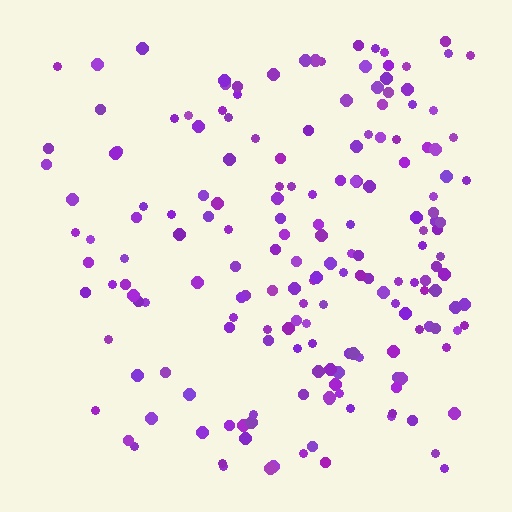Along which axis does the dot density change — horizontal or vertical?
Horizontal.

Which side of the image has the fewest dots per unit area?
The left.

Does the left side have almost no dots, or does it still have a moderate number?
Still a moderate number, just noticeably fewer than the right.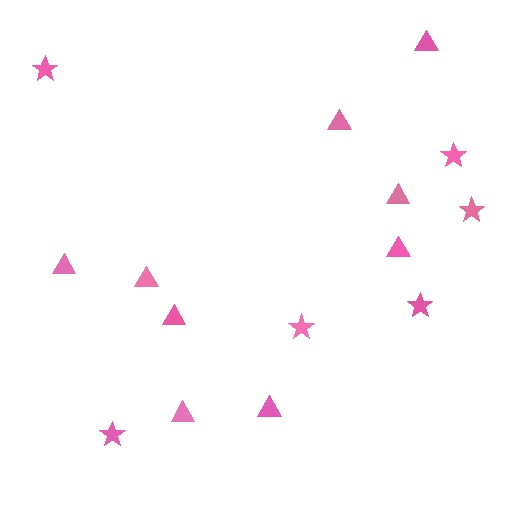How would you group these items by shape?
There are 2 groups: one group of triangles (9) and one group of stars (6).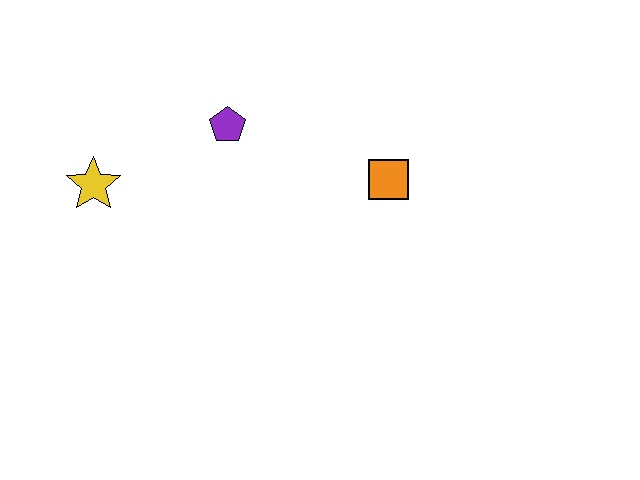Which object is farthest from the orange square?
The yellow star is farthest from the orange square.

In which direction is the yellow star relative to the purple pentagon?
The yellow star is to the left of the purple pentagon.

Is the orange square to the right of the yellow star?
Yes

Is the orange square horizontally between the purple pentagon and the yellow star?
No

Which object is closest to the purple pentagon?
The yellow star is closest to the purple pentagon.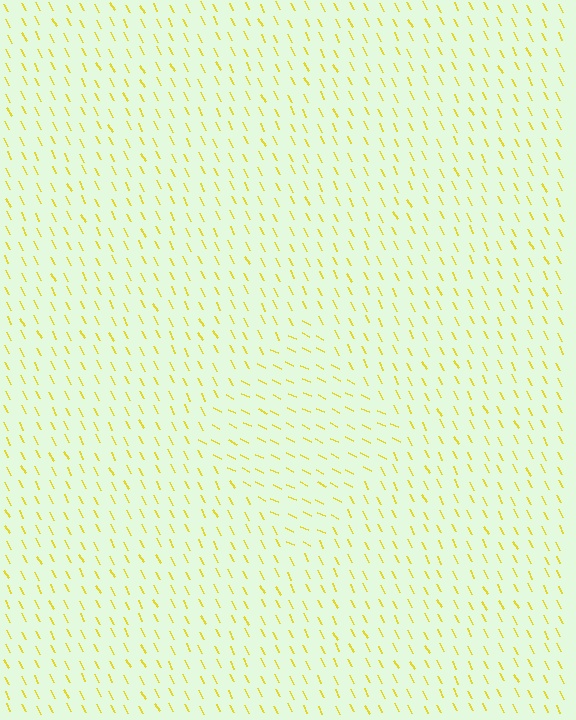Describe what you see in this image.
The image is filled with small yellow line segments. A diamond region in the image has lines oriented differently from the surrounding lines, creating a visible texture boundary.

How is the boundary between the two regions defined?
The boundary is defined purely by a change in line orientation (approximately 37 degrees difference). All lines are the same color and thickness.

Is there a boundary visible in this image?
Yes, there is a texture boundary formed by a change in line orientation.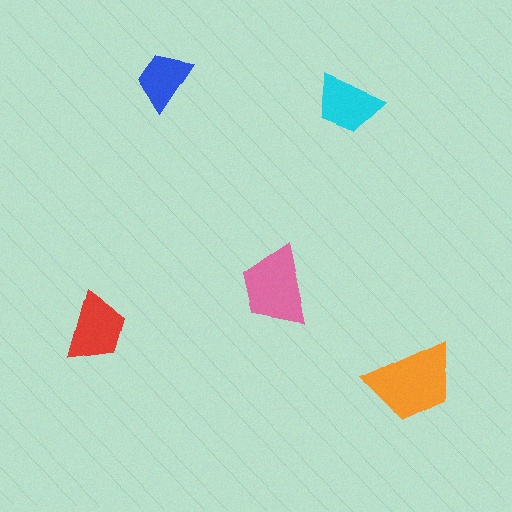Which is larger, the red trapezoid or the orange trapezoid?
The orange one.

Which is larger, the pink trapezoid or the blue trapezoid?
The pink one.